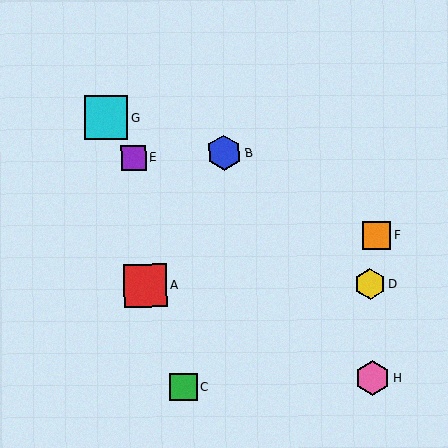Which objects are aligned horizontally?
Objects A, D are aligned horizontally.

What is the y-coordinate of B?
Object B is at y≈153.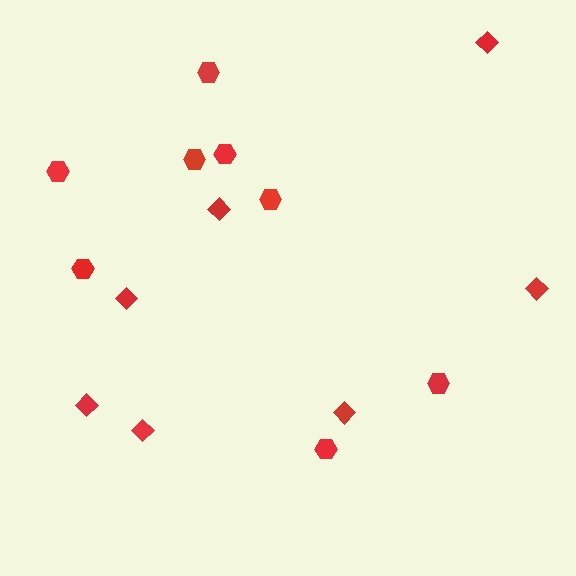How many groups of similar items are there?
There are 2 groups: one group of diamonds (7) and one group of hexagons (8).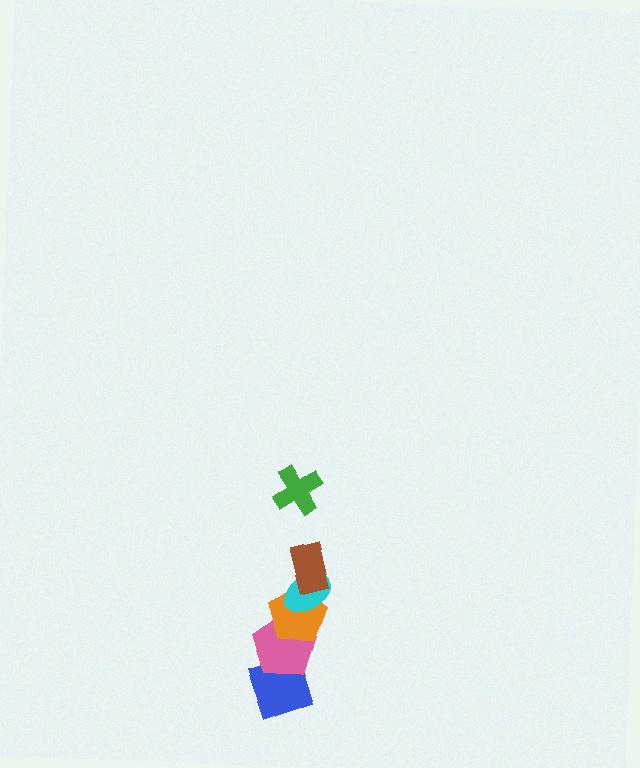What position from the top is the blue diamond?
The blue diamond is 6th from the top.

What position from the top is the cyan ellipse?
The cyan ellipse is 3rd from the top.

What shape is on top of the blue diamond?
The pink pentagon is on top of the blue diamond.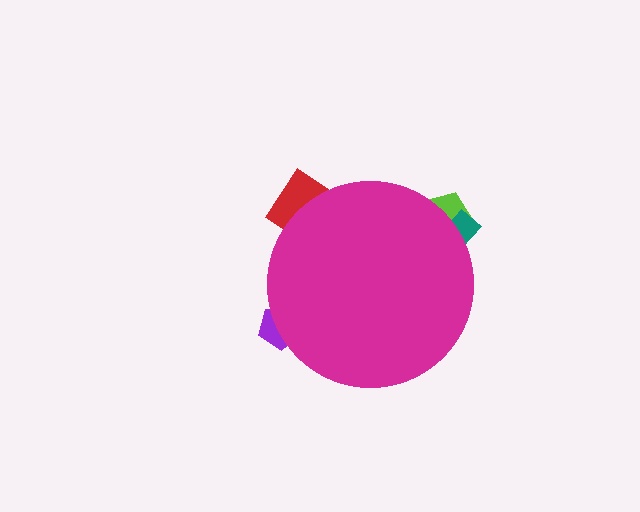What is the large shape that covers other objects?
A magenta circle.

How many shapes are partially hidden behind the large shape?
4 shapes are partially hidden.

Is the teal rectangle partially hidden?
Yes, the teal rectangle is partially hidden behind the magenta circle.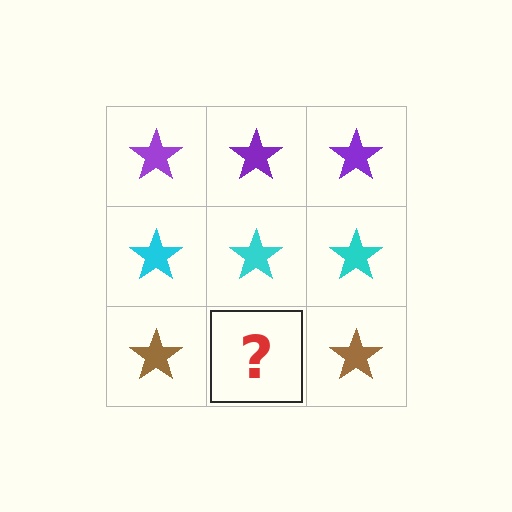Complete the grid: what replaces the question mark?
The question mark should be replaced with a brown star.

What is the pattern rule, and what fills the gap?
The rule is that each row has a consistent color. The gap should be filled with a brown star.